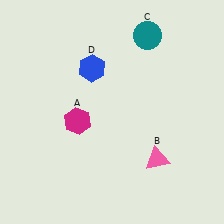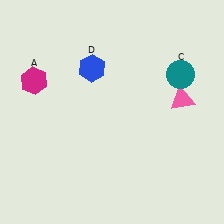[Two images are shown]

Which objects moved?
The objects that moved are: the magenta hexagon (A), the pink triangle (B), the teal circle (C).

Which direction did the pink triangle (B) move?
The pink triangle (B) moved up.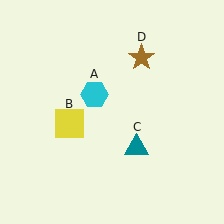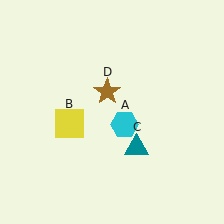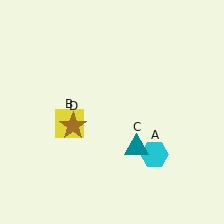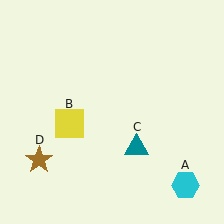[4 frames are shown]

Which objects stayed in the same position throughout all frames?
Yellow square (object B) and teal triangle (object C) remained stationary.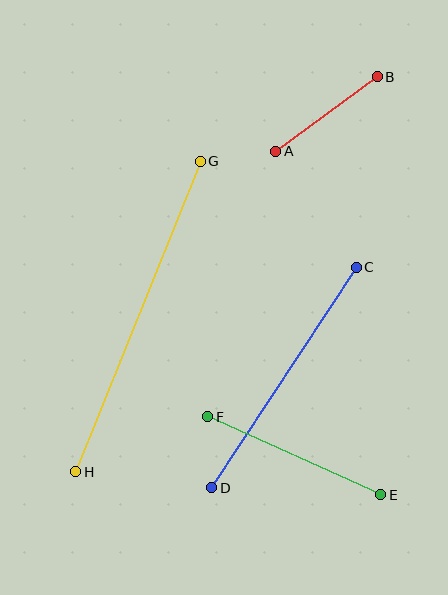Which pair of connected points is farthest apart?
Points G and H are farthest apart.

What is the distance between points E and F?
The distance is approximately 190 pixels.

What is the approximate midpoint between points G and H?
The midpoint is at approximately (138, 316) pixels.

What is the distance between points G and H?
The distance is approximately 335 pixels.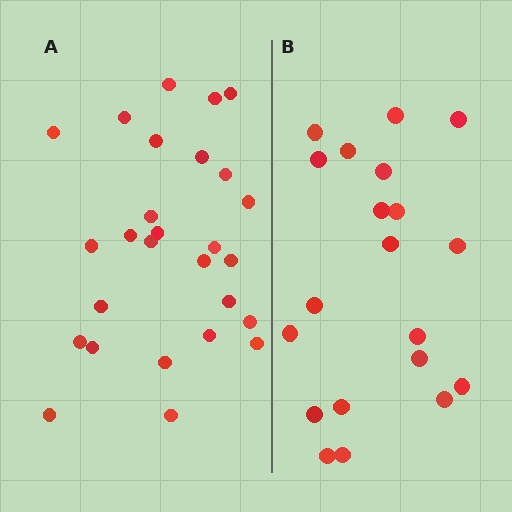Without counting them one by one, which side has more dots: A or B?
Region A (the left region) has more dots.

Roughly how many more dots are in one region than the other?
Region A has roughly 8 or so more dots than region B.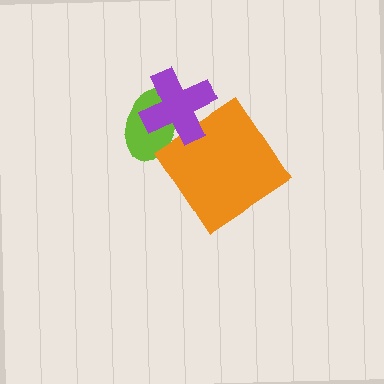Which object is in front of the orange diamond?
The purple cross is in front of the orange diamond.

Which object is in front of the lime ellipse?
The purple cross is in front of the lime ellipse.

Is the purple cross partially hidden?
No, no other shape covers it.